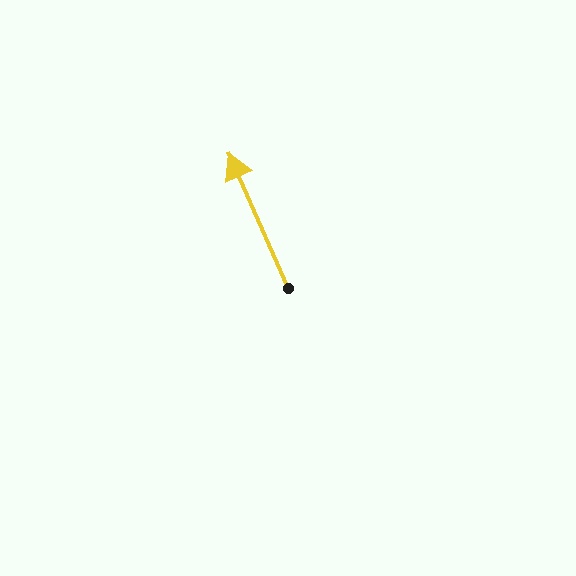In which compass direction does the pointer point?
Northwest.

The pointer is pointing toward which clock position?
Roughly 11 o'clock.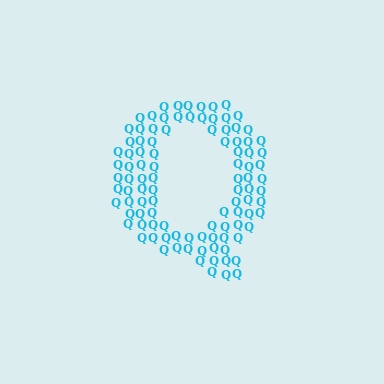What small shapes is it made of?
It is made of small letter Q's.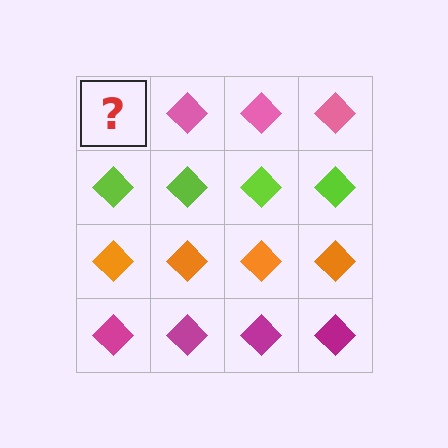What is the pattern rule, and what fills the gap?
The rule is that each row has a consistent color. The gap should be filled with a pink diamond.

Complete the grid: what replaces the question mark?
The question mark should be replaced with a pink diamond.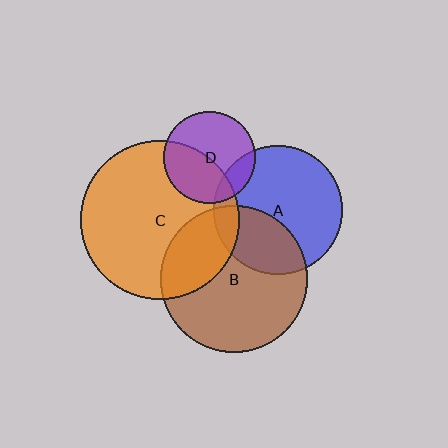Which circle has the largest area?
Circle C (orange).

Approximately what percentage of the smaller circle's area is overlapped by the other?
Approximately 30%.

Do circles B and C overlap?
Yes.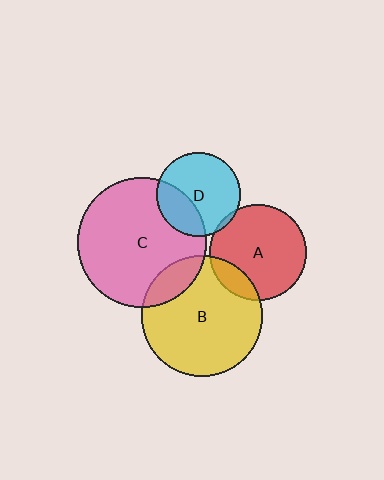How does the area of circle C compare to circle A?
Approximately 1.8 times.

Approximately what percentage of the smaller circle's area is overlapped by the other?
Approximately 5%.